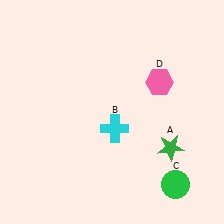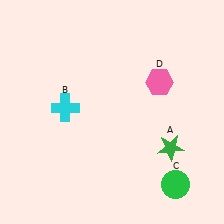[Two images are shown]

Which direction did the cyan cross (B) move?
The cyan cross (B) moved left.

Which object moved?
The cyan cross (B) moved left.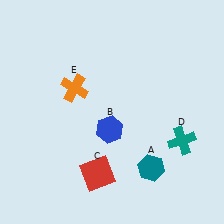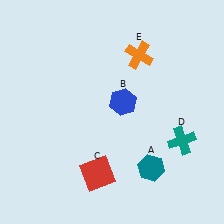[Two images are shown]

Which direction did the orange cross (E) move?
The orange cross (E) moved right.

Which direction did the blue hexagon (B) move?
The blue hexagon (B) moved up.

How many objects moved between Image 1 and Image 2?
2 objects moved between the two images.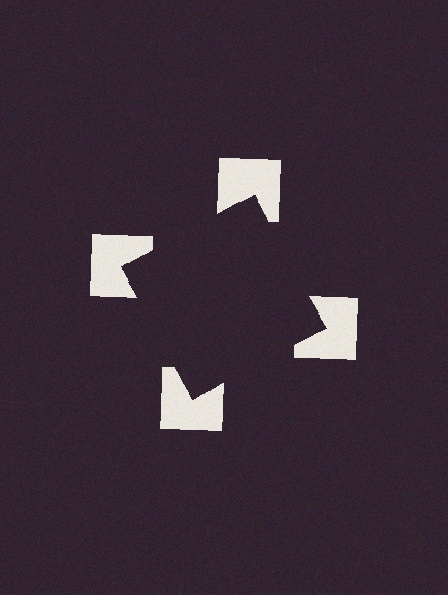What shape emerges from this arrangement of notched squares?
An illusory square — its edges are inferred from the aligned wedge cuts in the notched squares, not physically drawn.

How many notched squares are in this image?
There are 4 — one at each vertex of the illusory square.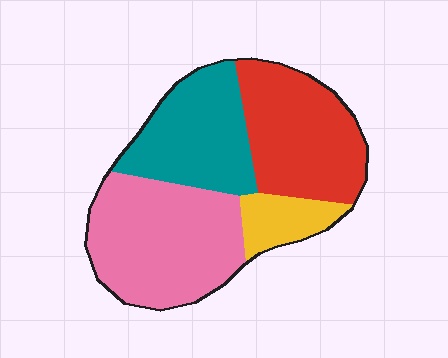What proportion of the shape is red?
Red covers 29% of the shape.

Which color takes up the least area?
Yellow, at roughly 10%.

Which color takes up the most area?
Pink, at roughly 35%.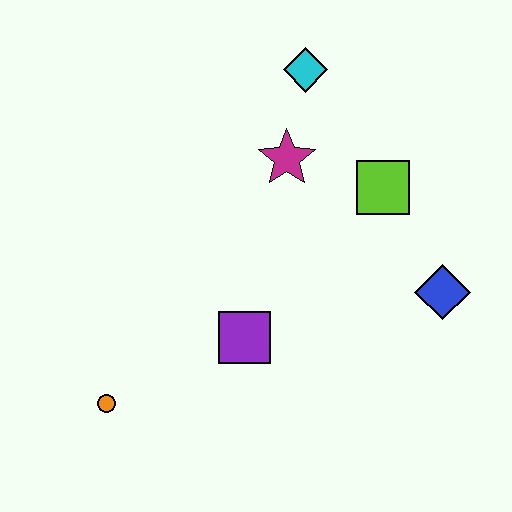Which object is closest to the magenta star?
The cyan diamond is closest to the magenta star.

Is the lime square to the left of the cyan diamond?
No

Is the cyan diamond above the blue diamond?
Yes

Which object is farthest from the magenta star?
The orange circle is farthest from the magenta star.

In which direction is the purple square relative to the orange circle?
The purple square is to the right of the orange circle.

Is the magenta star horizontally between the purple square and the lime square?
Yes